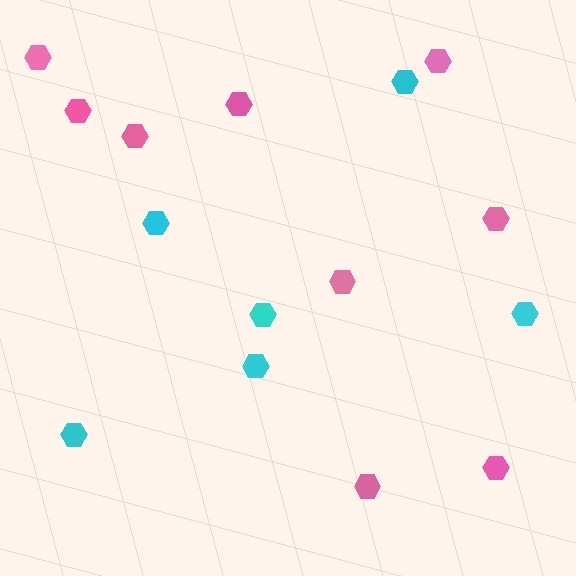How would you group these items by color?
There are 2 groups: one group of cyan hexagons (6) and one group of pink hexagons (9).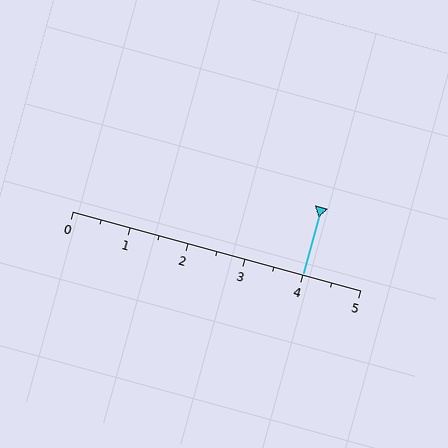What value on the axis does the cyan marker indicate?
The marker indicates approximately 4.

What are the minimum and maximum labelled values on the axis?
The axis runs from 0 to 5.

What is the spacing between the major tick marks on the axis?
The major ticks are spaced 1 apart.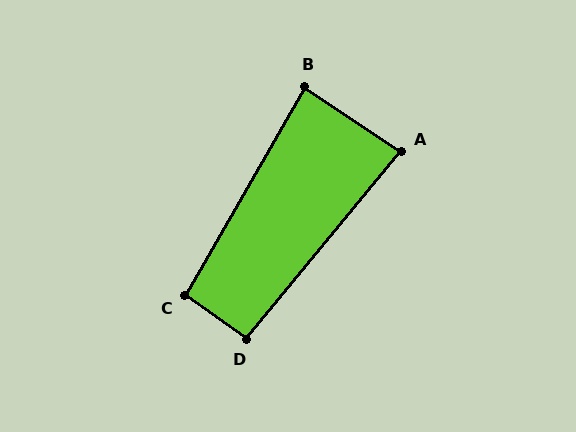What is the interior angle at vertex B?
Approximately 86 degrees (approximately right).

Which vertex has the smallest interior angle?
A, at approximately 84 degrees.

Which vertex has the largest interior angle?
C, at approximately 96 degrees.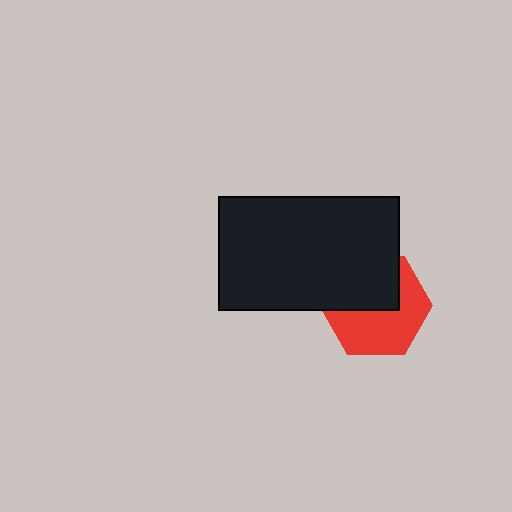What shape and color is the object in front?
The object in front is a black rectangle.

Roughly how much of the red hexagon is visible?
About half of it is visible (roughly 56%).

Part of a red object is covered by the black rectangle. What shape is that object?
It is a hexagon.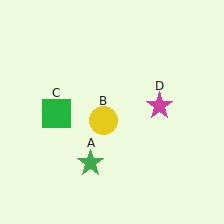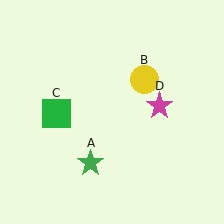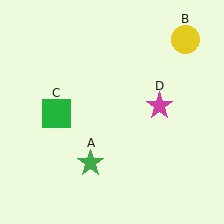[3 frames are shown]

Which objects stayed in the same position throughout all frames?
Green star (object A) and green square (object C) and magenta star (object D) remained stationary.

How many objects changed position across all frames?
1 object changed position: yellow circle (object B).